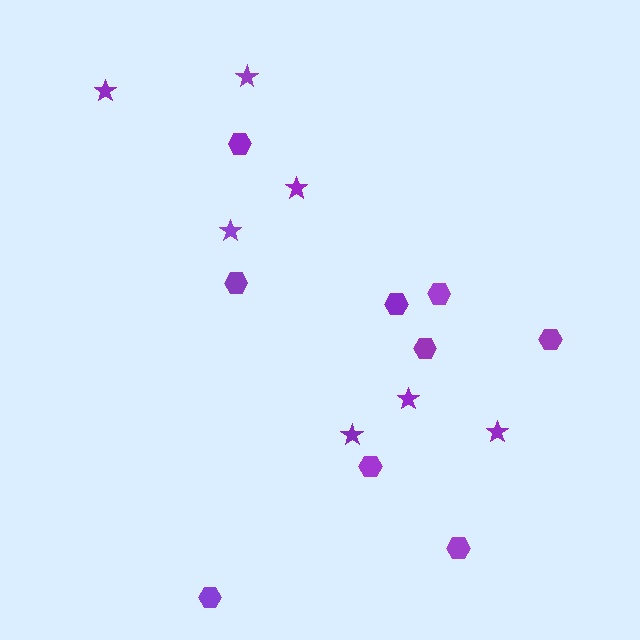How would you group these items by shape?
There are 2 groups: one group of stars (7) and one group of hexagons (9).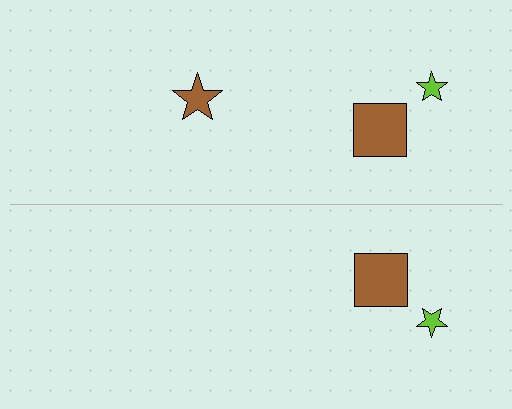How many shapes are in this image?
There are 5 shapes in this image.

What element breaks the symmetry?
A brown star is missing from the bottom side.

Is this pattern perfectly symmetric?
No, the pattern is not perfectly symmetric. A brown star is missing from the bottom side.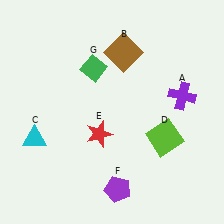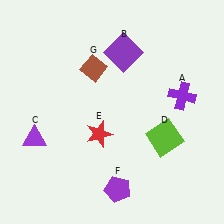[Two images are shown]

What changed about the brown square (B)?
In Image 1, B is brown. In Image 2, it changed to purple.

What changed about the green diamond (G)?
In Image 1, G is green. In Image 2, it changed to brown.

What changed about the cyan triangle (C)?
In Image 1, C is cyan. In Image 2, it changed to purple.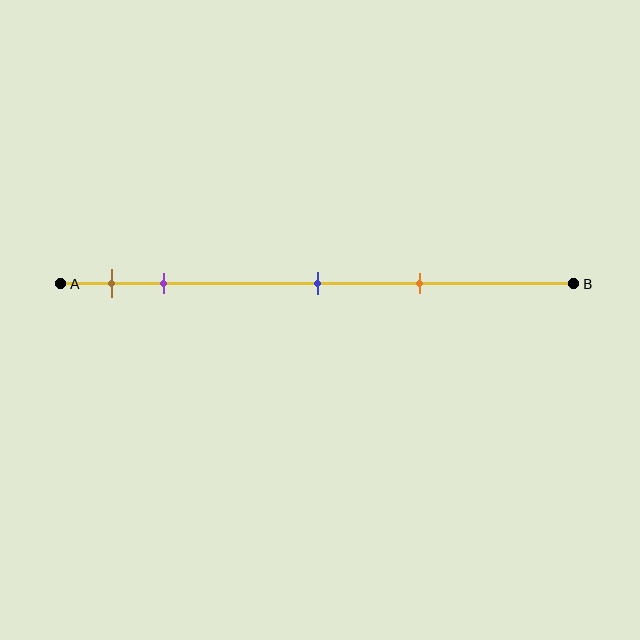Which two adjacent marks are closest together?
The brown and purple marks are the closest adjacent pair.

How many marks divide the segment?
There are 4 marks dividing the segment.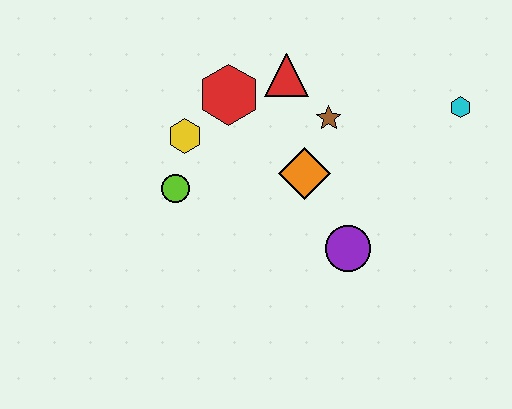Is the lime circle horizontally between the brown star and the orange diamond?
No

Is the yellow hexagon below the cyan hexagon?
Yes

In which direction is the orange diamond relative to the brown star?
The orange diamond is below the brown star.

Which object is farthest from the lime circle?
The cyan hexagon is farthest from the lime circle.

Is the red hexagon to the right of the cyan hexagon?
No